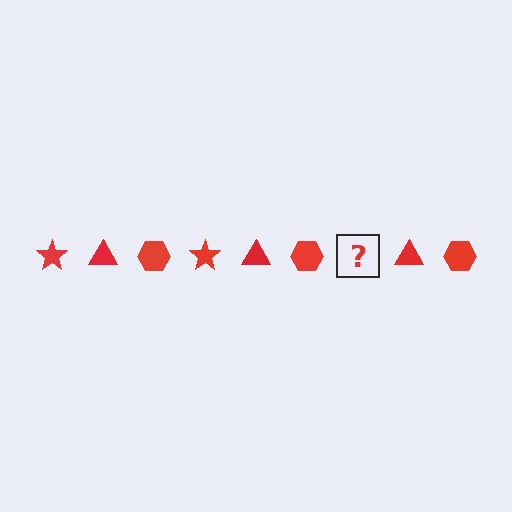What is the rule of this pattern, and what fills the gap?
The rule is that the pattern cycles through star, triangle, hexagon shapes in red. The gap should be filled with a red star.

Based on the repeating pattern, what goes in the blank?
The blank should be a red star.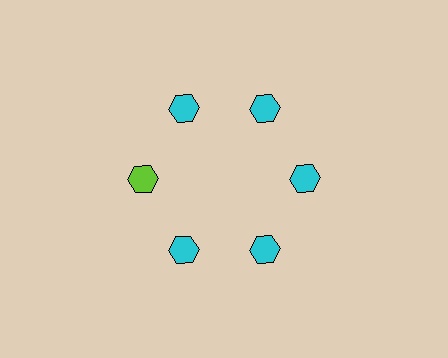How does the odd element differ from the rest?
It has a different color: lime instead of cyan.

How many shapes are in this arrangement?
There are 6 shapes arranged in a ring pattern.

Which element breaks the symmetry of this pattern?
The lime hexagon at roughly the 9 o'clock position breaks the symmetry. All other shapes are cyan hexagons.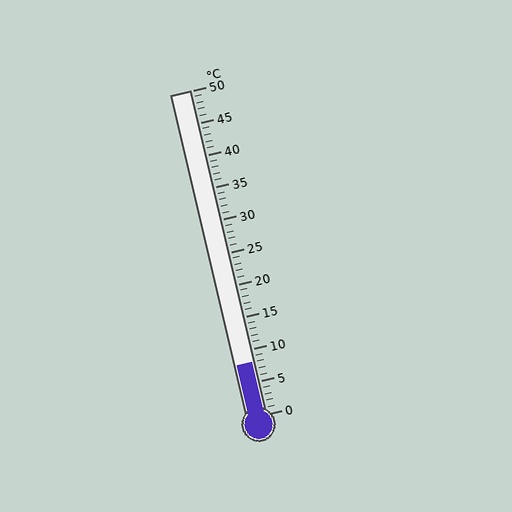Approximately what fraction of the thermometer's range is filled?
The thermometer is filled to approximately 15% of its range.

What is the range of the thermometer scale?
The thermometer scale ranges from 0°C to 50°C.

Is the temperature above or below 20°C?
The temperature is below 20°C.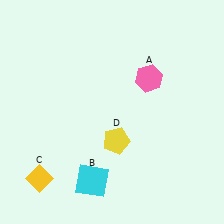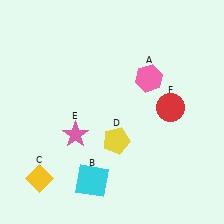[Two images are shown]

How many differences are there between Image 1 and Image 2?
There are 2 differences between the two images.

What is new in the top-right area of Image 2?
A red circle (F) was added in the top-right area of Image 2.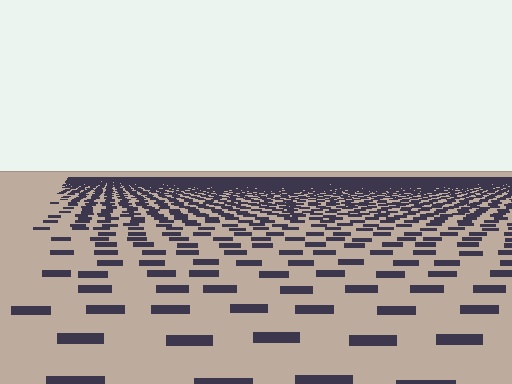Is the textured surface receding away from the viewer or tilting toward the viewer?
The surface is receding away from the viewer. Texture elements get smaller and denser toward the top.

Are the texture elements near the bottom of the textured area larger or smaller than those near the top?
Larger. Near the bottom, elements are closer to the viewer and appear at a bigger on-screen size.